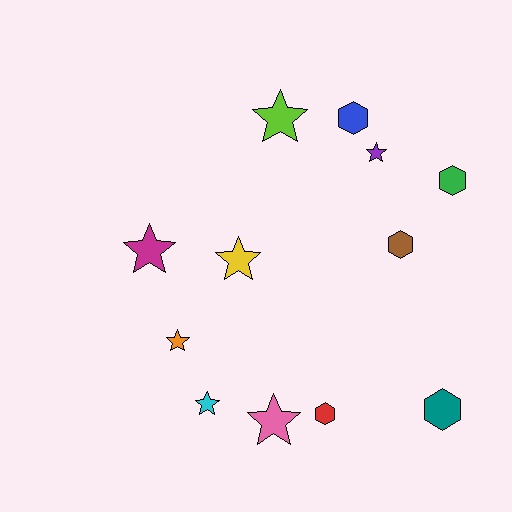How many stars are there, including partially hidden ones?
There are 7 stars.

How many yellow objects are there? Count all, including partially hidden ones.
There is 1 yellow object.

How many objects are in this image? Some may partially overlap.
There are 12 objects.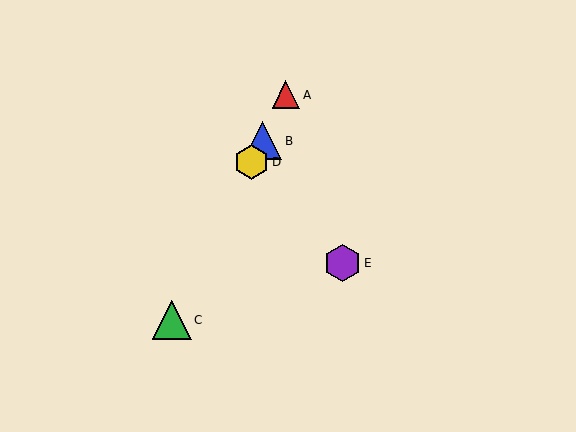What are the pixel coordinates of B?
Object B is at (263, 141).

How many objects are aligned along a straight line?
4 objects (A, B, C, D) are aligned along a straight line.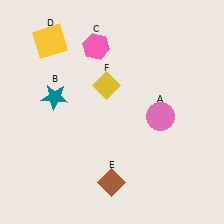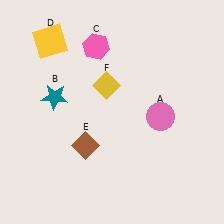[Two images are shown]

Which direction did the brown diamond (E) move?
The brown diamond (E) moved up.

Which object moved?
The brown diamond (E) moved up.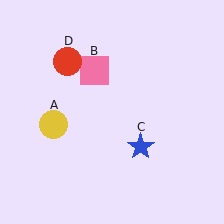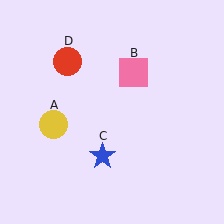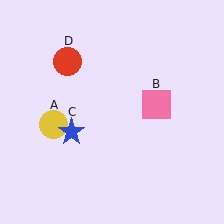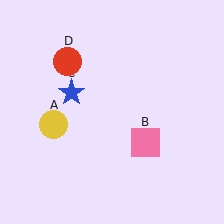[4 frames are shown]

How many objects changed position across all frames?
2 objects changed position: pink square (object B), blue star (object C).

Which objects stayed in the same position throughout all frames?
Yellow circle (object A) and red circle (object D) remained stationary.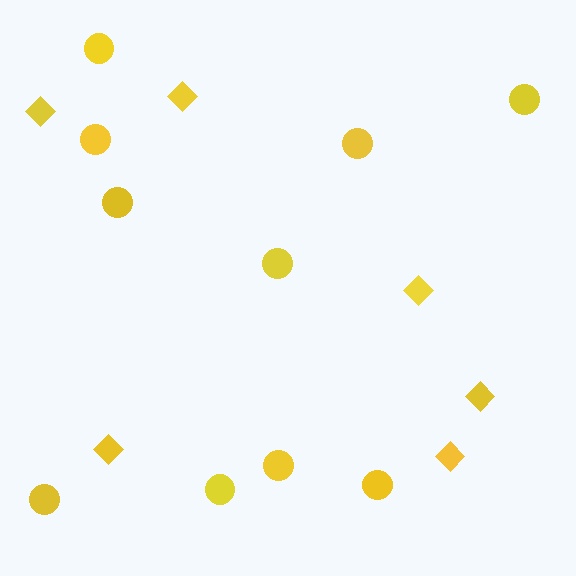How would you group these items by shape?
There are 2 groups: one group of diamonds (6) and one group of circles (10).